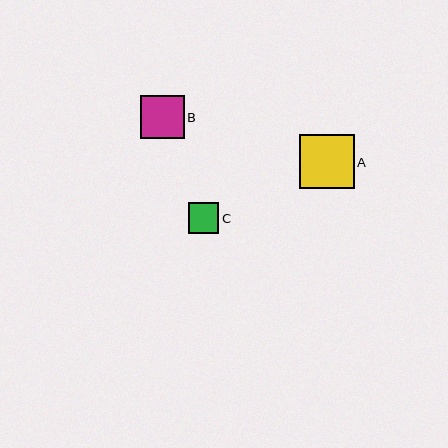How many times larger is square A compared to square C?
Square A is approximately 1.8 times the size of square C.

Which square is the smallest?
Square C is the smallest with a size of approximately 30 pixels.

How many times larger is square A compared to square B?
Square A is approximately 1.3 times the size of square B.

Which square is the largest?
Square A is the largest with a size of approximately 54 pixels.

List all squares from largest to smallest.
From largest to smallest: A, B, C.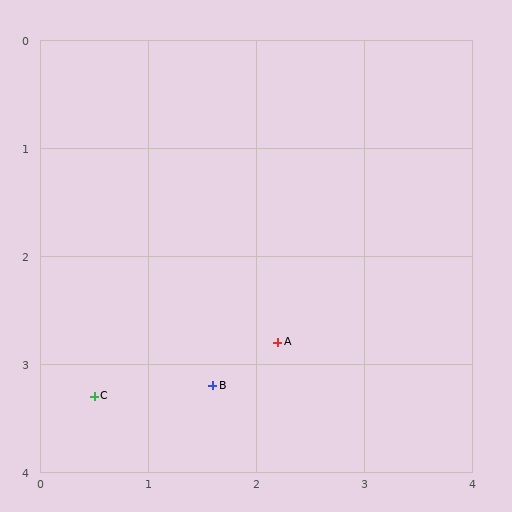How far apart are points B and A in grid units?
Points B and A are about 0.7 grid units apart.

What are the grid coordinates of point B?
Point B is at approximately (1.6, 3.2).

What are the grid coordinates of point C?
Point C is at approximately (0.5, 3.3).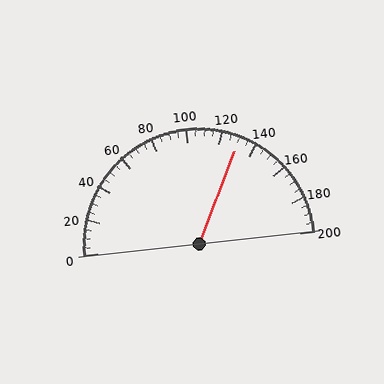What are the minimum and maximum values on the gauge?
The gauge ranges from 0 to 200.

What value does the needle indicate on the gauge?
The needle indicates approximately 130.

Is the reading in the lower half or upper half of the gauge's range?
The reading is in the upper half of the range (0 to 200).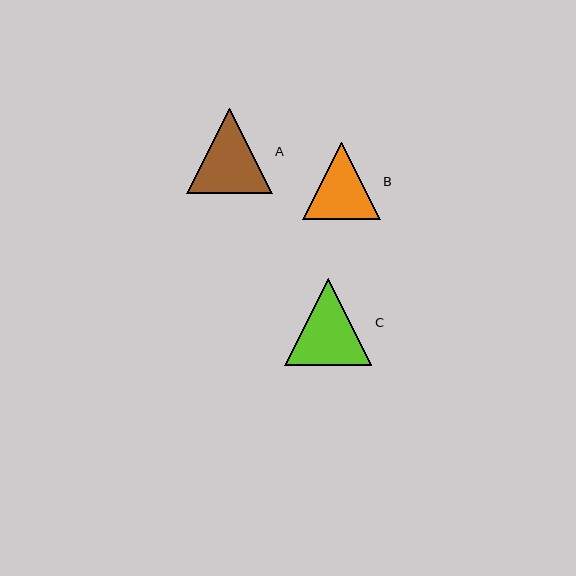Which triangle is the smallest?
Triangle B is the smallest with a size of approximately 77 pixels.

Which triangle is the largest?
Triangle C is the largest with a size of approximately 87 pixels.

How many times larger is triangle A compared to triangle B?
Triangle A is approximately 1.1 times the size of triangle B.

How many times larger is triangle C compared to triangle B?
Triangle C is approximately 1.1 times the size of triangle B.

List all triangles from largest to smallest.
From largest to smallest: C, A, B.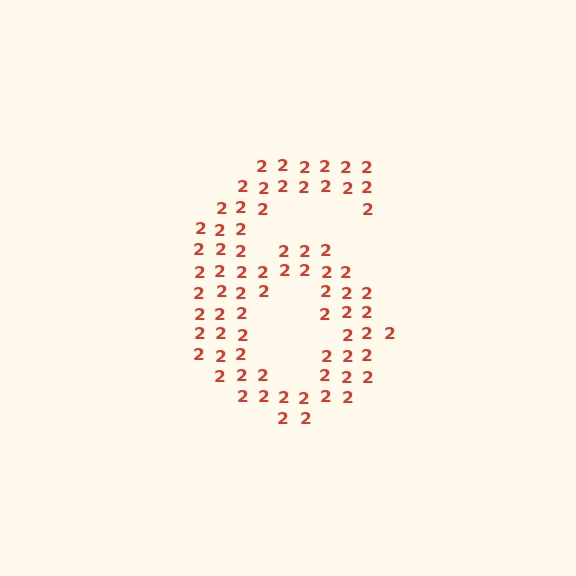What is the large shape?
The large shape is the digit 6.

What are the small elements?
The small elements are digit 2's.